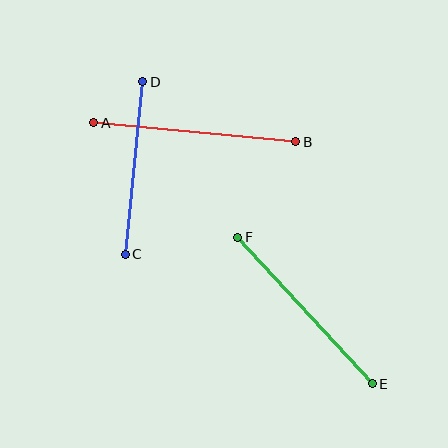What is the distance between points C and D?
The distance is approximately 173 pixels.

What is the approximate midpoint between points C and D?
The midpoint is at approximately (134, 168) pixels.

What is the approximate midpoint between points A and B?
The midpoint is at approximately (195, 132) pixels.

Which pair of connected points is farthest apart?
Points A and B are farthest apart.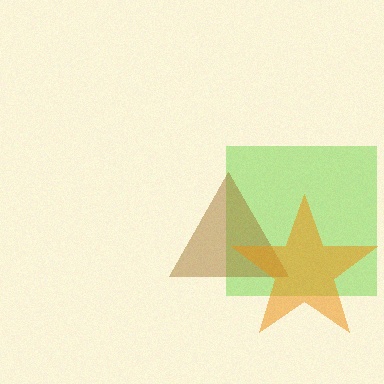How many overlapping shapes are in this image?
There are 3 overlapping shapes in the image.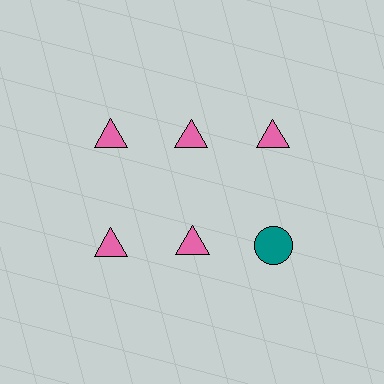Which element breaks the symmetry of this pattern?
The teal circle in the second row, center column breaks the symmetry. All other shapes are pink triangles.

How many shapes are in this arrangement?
There are 6 shapes arranged in a grid pattern.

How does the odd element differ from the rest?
It differs in both color (teal instead of pink) and shape (circle instead of triangle).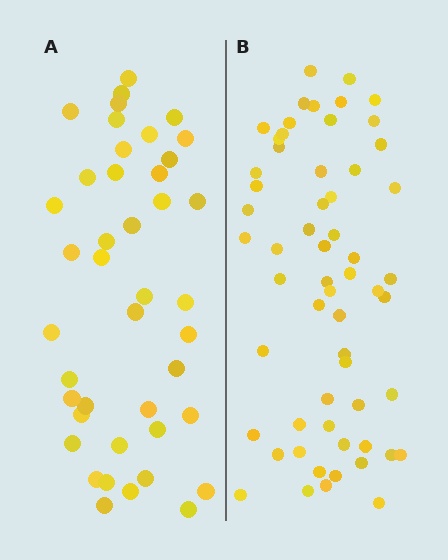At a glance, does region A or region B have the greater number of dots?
Region B (the right region) has more dots.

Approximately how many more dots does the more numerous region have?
Region B has approximately 15 more dots than region A.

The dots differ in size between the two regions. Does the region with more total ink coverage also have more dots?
No. Region A has more total ink coverage because its dots are larger, but region B actually contains more individual dots. Total area can be misleading — the number of items is what matters here.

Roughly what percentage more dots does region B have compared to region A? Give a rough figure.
About 40% more.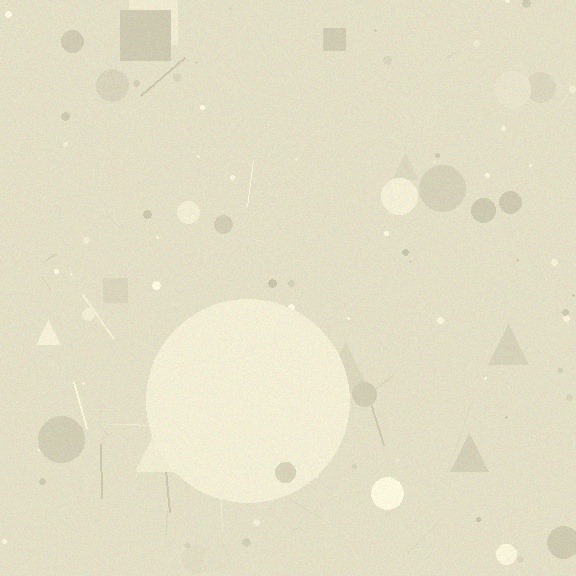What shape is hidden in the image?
A circle is hidden in the image.